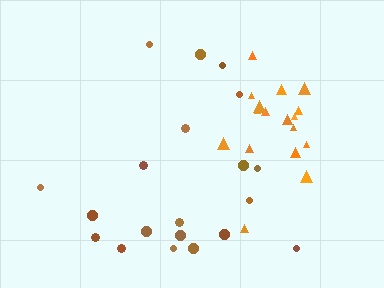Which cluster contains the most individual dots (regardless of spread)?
Brown (20).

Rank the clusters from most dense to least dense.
orange, brown.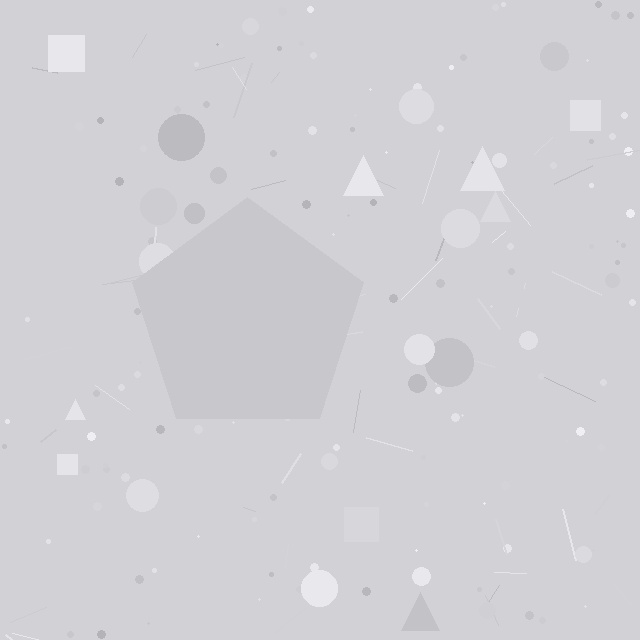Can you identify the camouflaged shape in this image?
The camouflaged shape is a pentagon.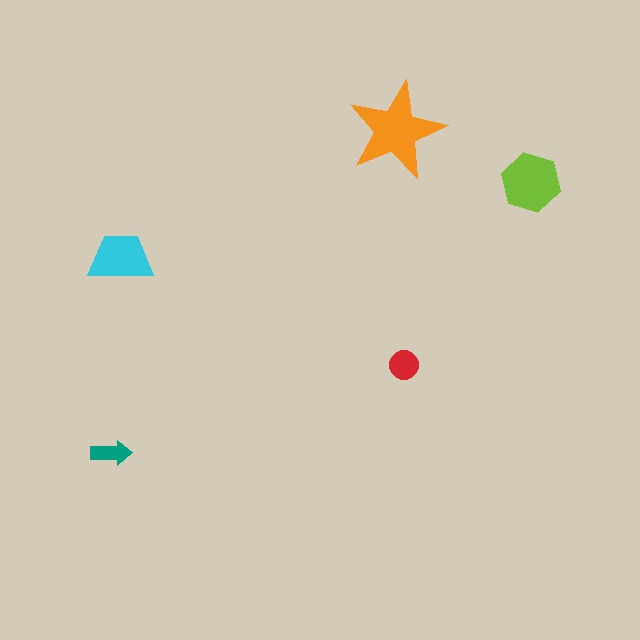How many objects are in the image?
There are 5 objects in the image.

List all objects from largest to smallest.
The orange star, the lime hexagon, the cyan trapezoid, the red circle, the teal arrow.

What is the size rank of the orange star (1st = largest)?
1st.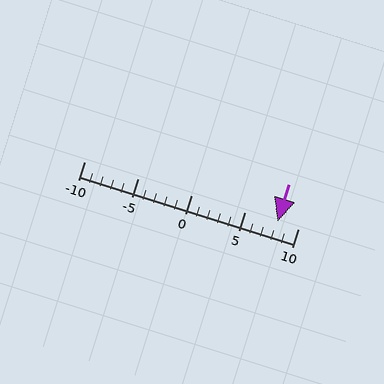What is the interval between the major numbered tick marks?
The major tick marks are spaced 5 units apart.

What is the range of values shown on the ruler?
The ruler shows values from -10 to 10.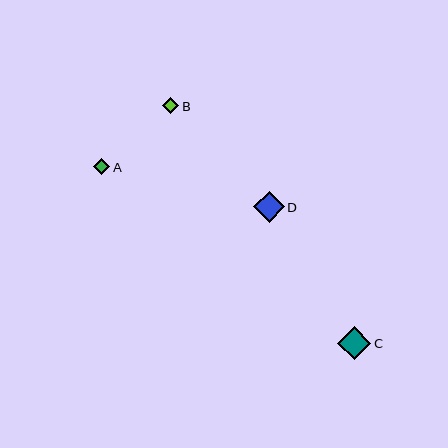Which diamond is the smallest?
Diamond B is the smallest with a size of approximately 16 pixels.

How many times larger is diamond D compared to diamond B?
Diamond D is approximately 1.9 times the size of diamond B.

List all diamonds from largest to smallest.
From largest to smallest: C, D, A, B.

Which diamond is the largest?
Diamond C is the largest with a size of approximately 34 pixels.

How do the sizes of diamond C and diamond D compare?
Diamond C and diamond D are approximately the same size.